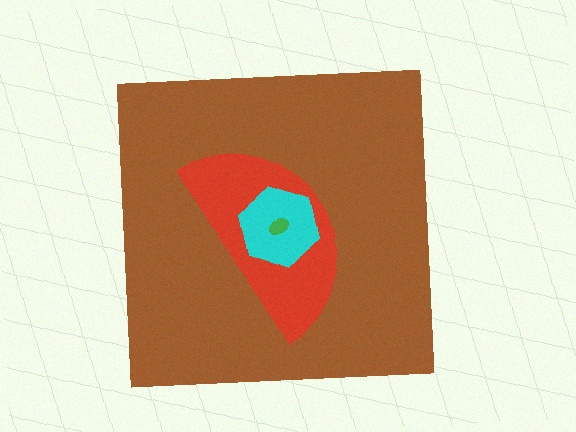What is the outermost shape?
The brown square.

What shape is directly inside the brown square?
The red semicircle.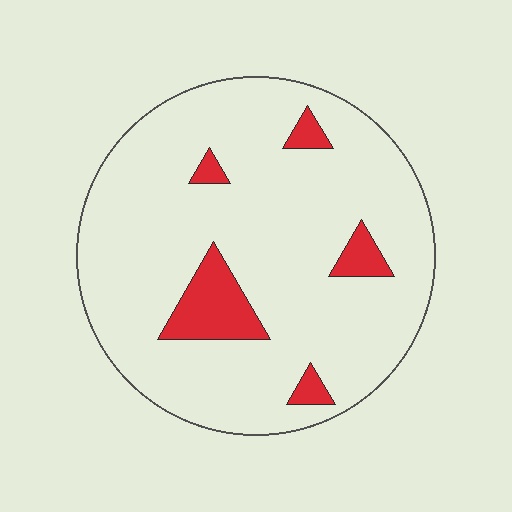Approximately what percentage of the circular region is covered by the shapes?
Approximately 10%.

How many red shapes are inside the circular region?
5.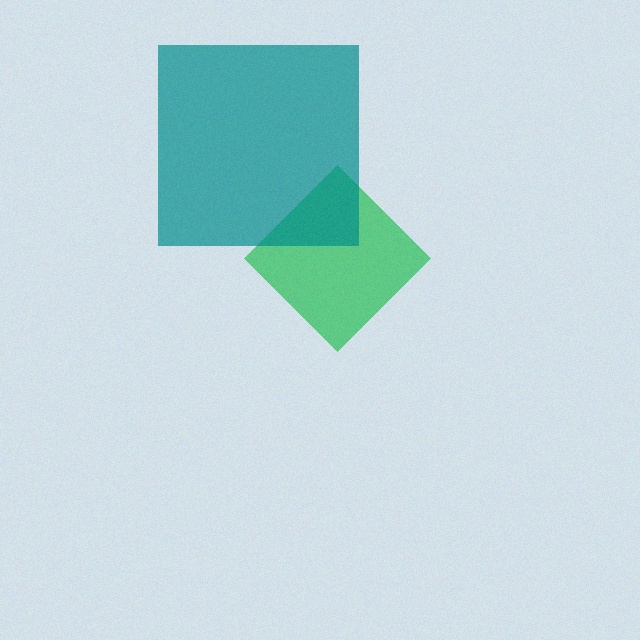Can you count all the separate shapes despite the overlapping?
Yes, there are 2 separate shapes.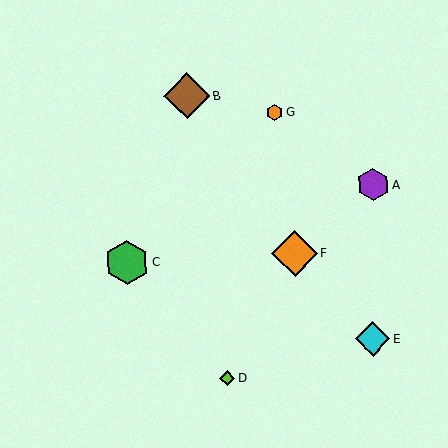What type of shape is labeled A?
Shape A is a purple hexagon.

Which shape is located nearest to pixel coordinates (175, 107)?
The brown diamond (labeled B) at (187, 96) is nearest to that location.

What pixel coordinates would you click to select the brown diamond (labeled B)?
Click at (187, 96) to select the brown diamond B.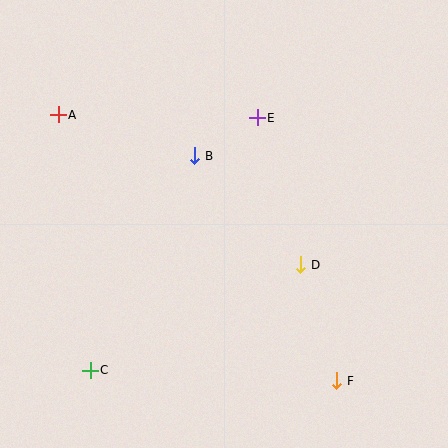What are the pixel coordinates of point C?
Point C is at (90, 371).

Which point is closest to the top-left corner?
Point A is closest to the top-left corner.